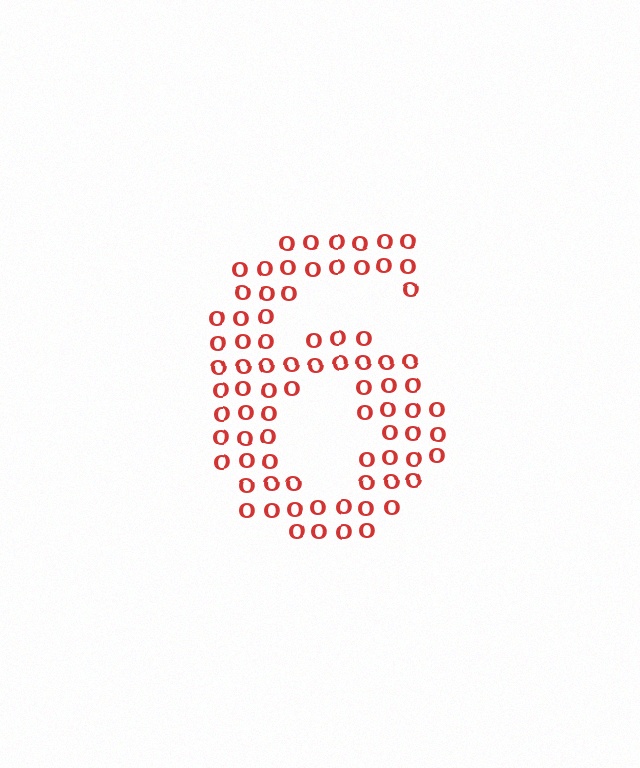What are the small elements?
The small elements are letter O's.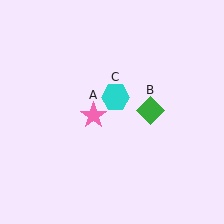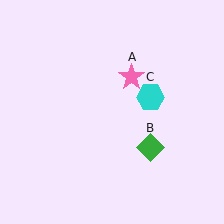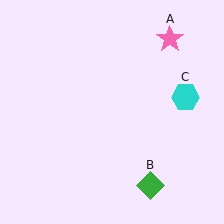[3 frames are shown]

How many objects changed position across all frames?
3 objects changed position: pink star (object A), green diamond (object B), cyan hexagon (object C).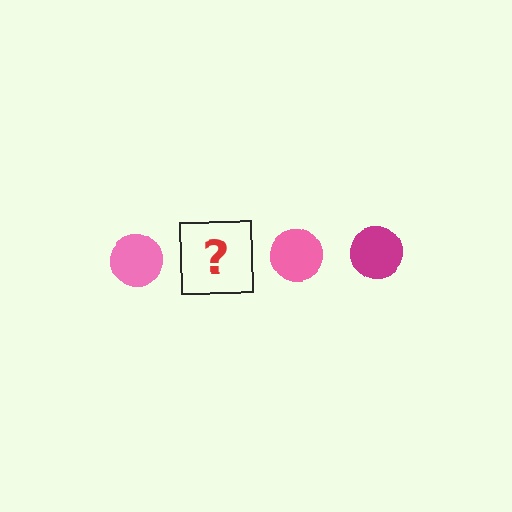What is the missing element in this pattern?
The missing element is a magenta circle.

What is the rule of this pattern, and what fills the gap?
The rule is that the pattern cycles through pink, magenta circles. The gap should be filled with a magenta circle.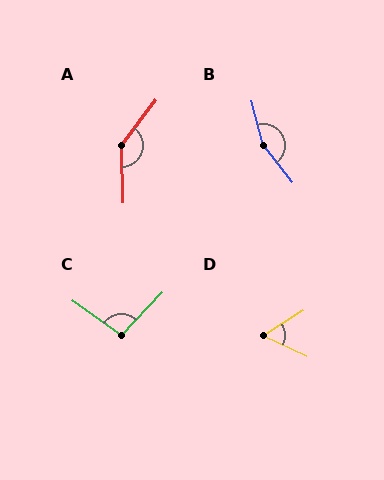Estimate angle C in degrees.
Approximately 98 degrees.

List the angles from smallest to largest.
D (57°), C (98°), A (141°), B (156°).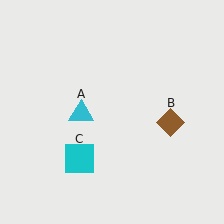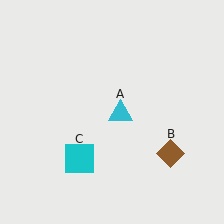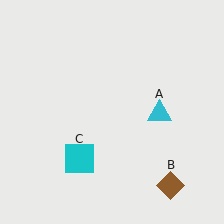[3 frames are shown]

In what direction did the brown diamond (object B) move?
The brown diamond (object B) moved down.